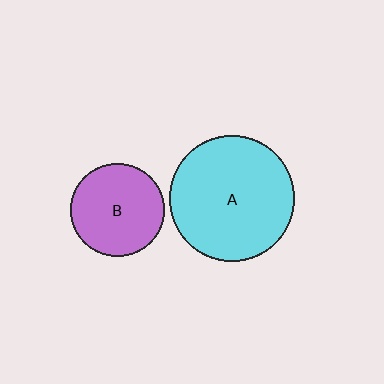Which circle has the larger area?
Circle A (cyan).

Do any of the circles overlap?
No, none of the circles overlap.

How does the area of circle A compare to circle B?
Approximately 1.8 times.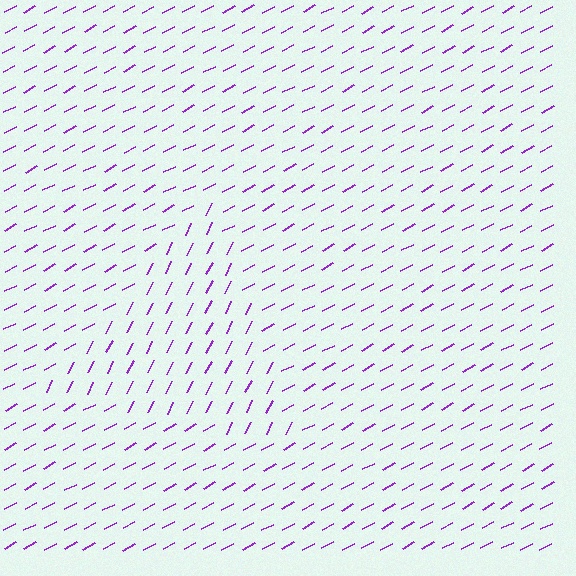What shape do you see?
I see a triangle.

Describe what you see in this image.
The image is filled with small purple line segments. A triangle region in the image has lines oriented differently from the surrounding lines, creating a visible texture boundary.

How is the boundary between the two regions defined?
The boundary is defined purely by a change in line orientation (approximately 35 degrees difference). All lines are the same color and thickness.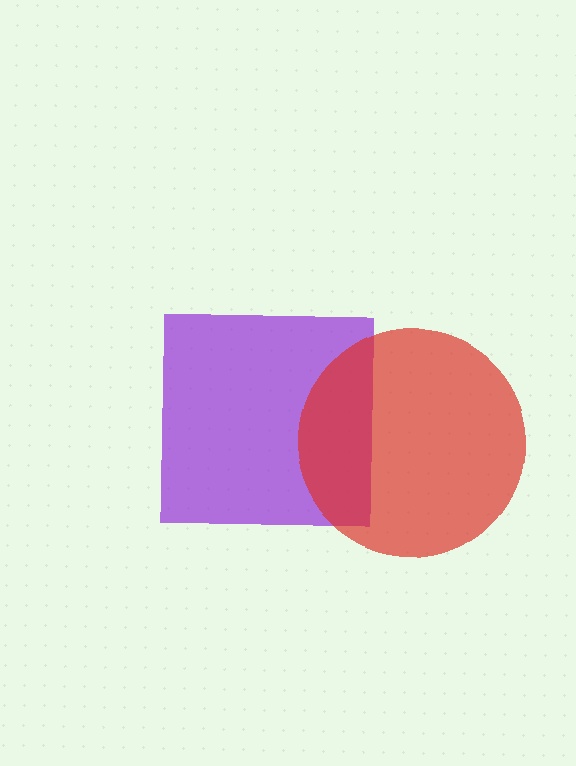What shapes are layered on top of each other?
The layered shapes are: a purple square, a red circle.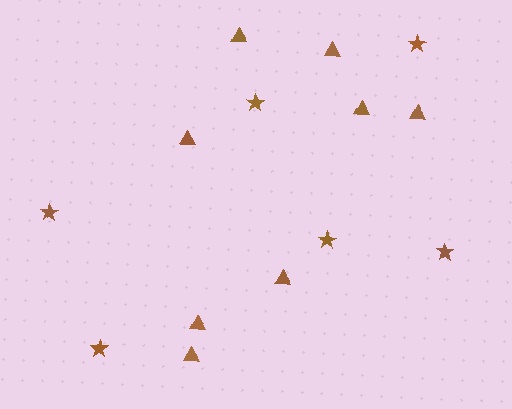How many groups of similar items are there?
There are 2 groups: one group of stars (6) and one group of triangles (8).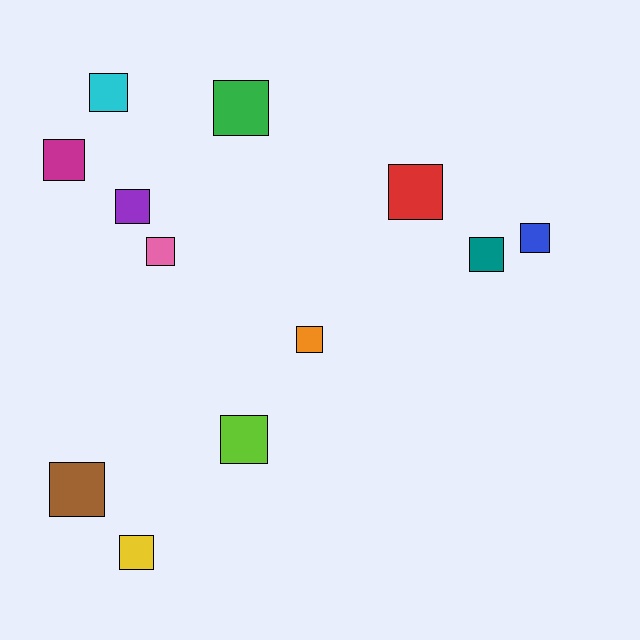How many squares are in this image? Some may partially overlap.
There are 12 squares.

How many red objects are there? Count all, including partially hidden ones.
There is 1 red object.